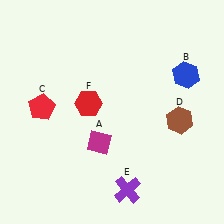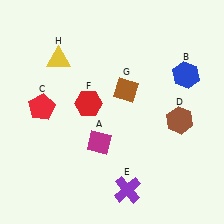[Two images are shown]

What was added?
A brown diamond (G), a yellow triangle (H) were added in Image 2.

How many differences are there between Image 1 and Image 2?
There are 2 differences between the two images.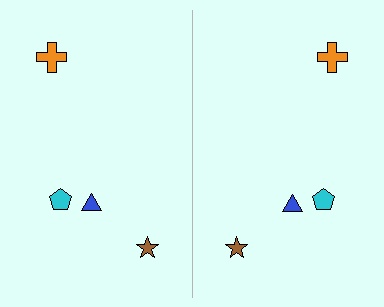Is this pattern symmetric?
Yes, this pattern has bilateral (reflection) symmetry.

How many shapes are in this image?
There are 8 shapes in this image.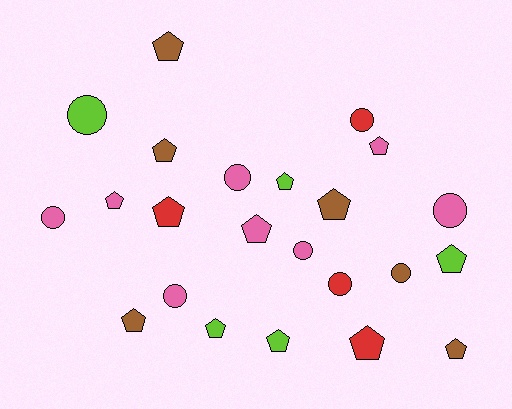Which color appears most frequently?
Pink, with 8 objects.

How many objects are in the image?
There are 23 objects.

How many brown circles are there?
There is 1 brown circle.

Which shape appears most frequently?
Pentagon, with 14 objects.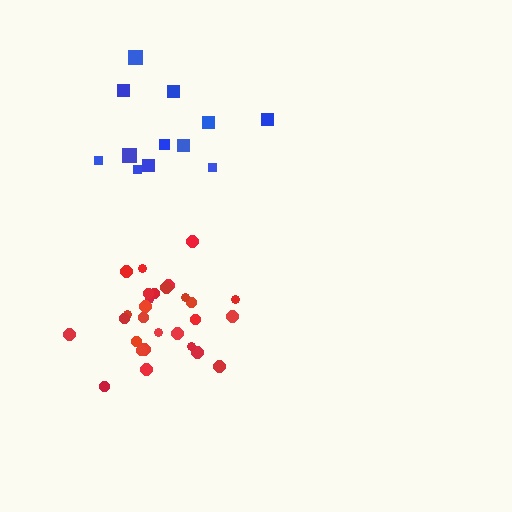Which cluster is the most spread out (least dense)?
Blue.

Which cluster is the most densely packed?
Red.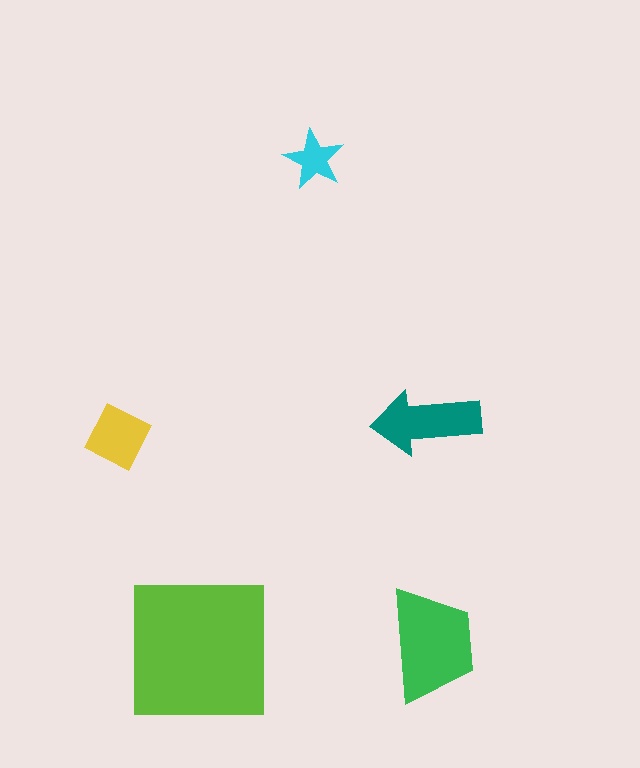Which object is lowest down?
The lime square is bottommost.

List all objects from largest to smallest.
The lime square, the green trapezoid, the teal arrow, the yellow diamond, the cyan star.